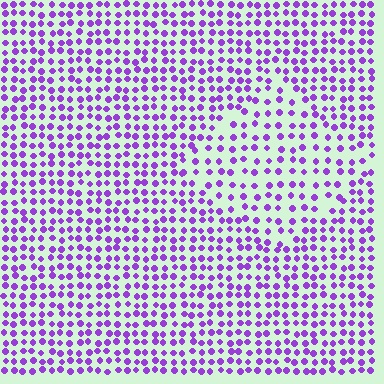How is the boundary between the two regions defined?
The boundary is defined by a change in element density (approximately 1.6x ratio). All elements are the same color, size, and shape.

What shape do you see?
I see a diamond.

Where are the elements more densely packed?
The elements are more densely packed outside the diamond boundary.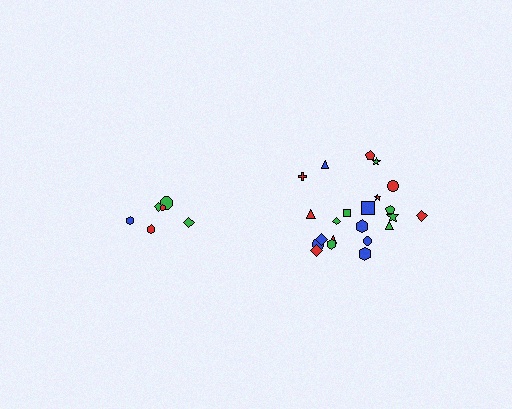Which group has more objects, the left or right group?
The right group.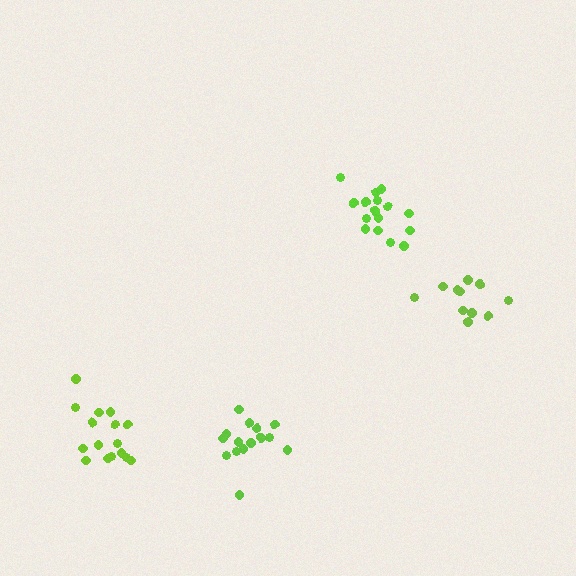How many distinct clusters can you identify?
There are 4 distinct clusters.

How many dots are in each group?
Group 1: 11 dots, Group 2: 16 dots, Group 3: 15 dots, Group 4: 16 dots (58 total).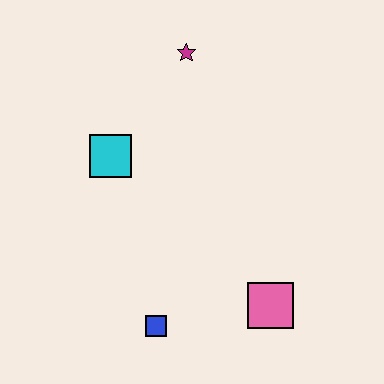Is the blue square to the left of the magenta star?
Yes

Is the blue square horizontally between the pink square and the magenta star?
No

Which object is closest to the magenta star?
The cyan square is closest to the magenta star.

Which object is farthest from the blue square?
The magenta star is farthest from the blue square.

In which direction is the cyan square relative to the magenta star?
The cyan square is below the magenta star.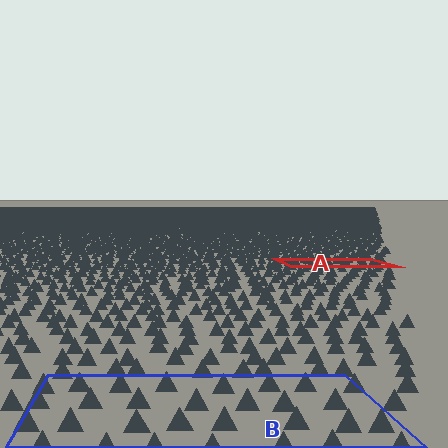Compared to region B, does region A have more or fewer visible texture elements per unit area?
Region A has more texture elements per unit area — they are packed more densely because it is farther away.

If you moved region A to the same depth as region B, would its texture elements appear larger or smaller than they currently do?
They would appear larger. At a closer depth, the same texture elements are projected at a bigger on-screen size.